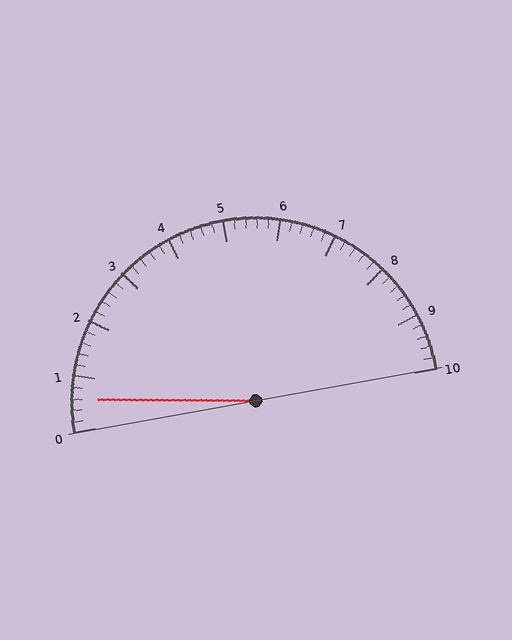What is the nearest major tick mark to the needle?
The nearest major tick mark is 1.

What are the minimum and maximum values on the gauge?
The gauge ranges from 0 to 10.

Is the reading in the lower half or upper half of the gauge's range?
The reading is in the lower half of the range (0 to 10).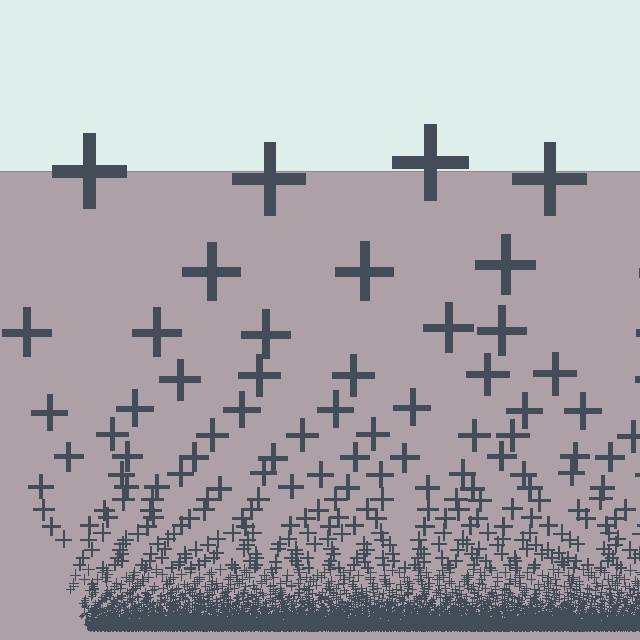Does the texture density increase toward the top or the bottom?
Density increases toward the bottom.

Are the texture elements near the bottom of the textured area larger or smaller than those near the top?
Smaller. The gradient is inverted — elements near the bottom are smaller and denser.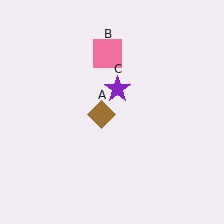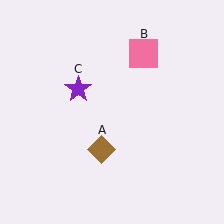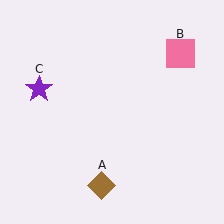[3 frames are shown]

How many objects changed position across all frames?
3 objects changed position: brown diamond (object A), pink square (object B), purple star (object C).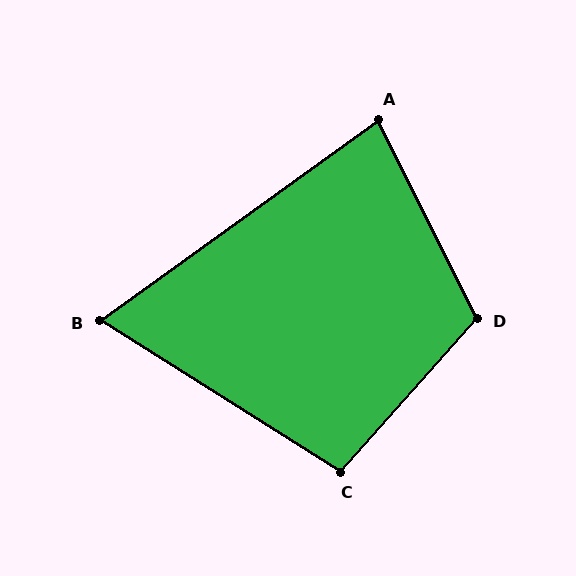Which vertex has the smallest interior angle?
B, at approximately 68 degrees.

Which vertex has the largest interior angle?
D, at approximately 112 degrees.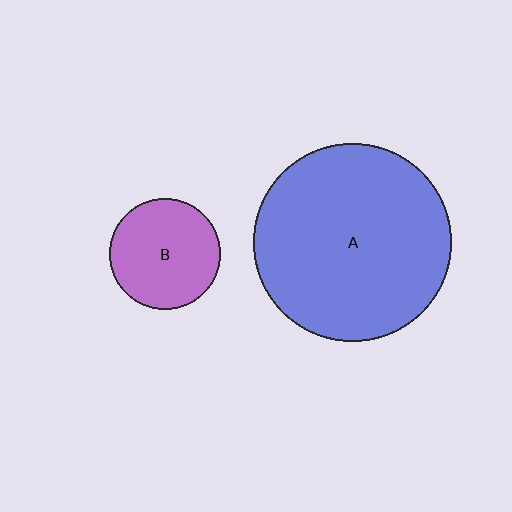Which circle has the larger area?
Circle A (blue).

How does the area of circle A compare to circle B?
Approximately 3.1 times.